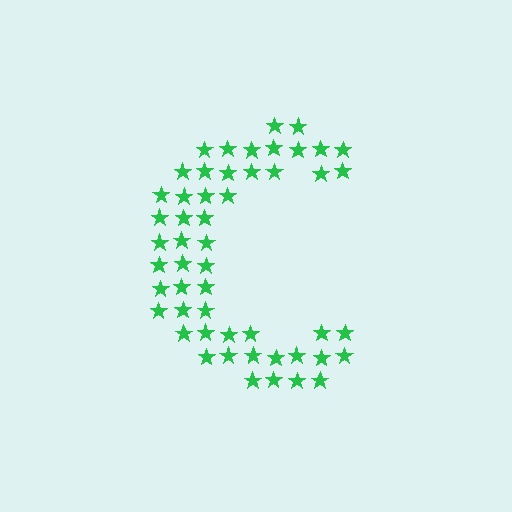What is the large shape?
The large shape is the letter C.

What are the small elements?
The small elements are stars.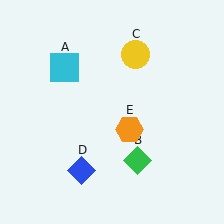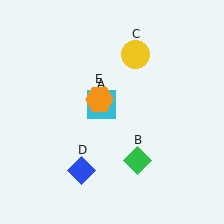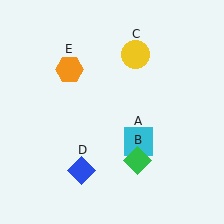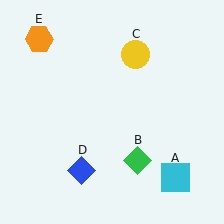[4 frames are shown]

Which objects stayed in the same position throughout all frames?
Green diamond (object B) and yellow circle (object C) and blue diamond (object D) remained stationary.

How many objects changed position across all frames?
2 objects changed position: cyan square (object A), orange hexagon (object E).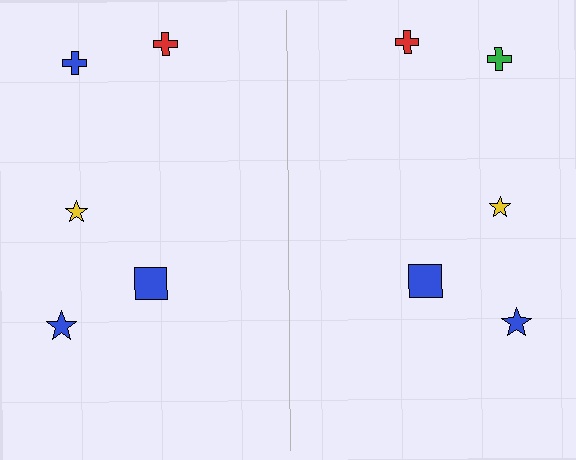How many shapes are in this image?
There are 10 shapes in this image.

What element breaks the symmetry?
The green cross on the right side breaks the symmetry — its mirror counterpart is blue.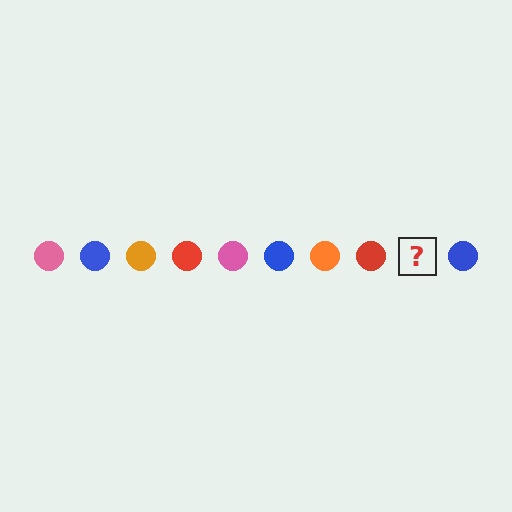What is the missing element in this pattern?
The missing element is a pink circle.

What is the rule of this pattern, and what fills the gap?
The rule is that the pattern cycles through pink, blue, orange, red circles. The gap should be filled with a pink circle.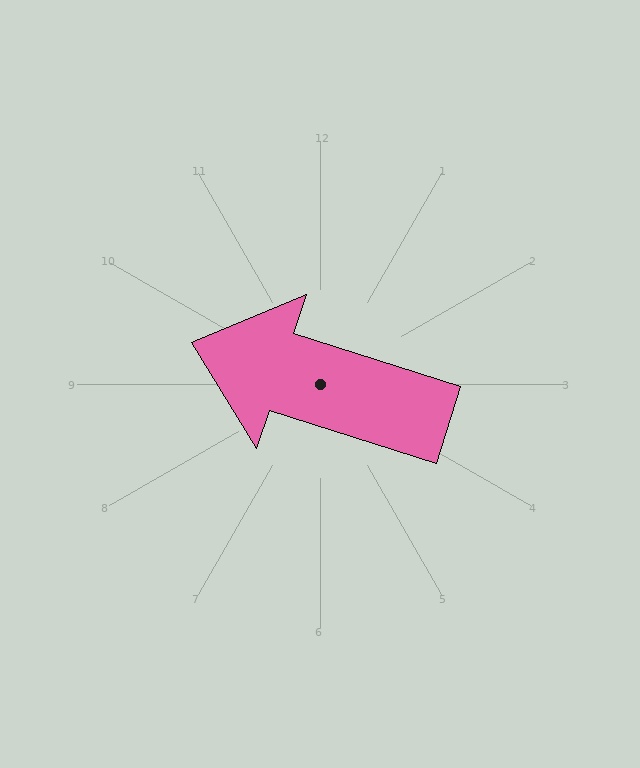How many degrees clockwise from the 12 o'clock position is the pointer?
Approximately 288 degrees.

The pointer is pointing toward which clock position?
Roughly 10 o'clock.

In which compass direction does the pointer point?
West.